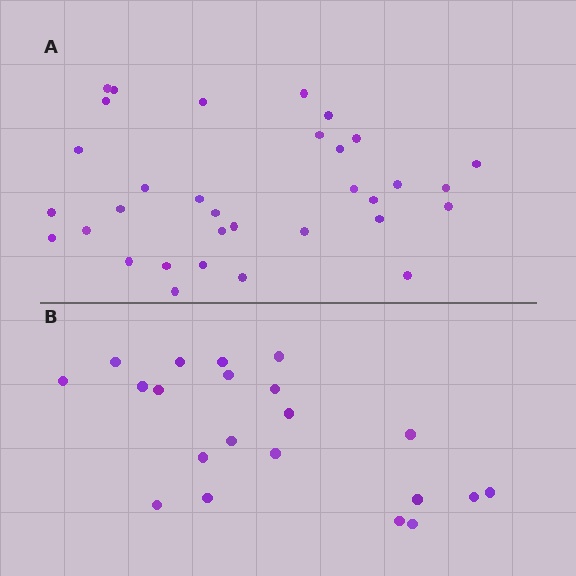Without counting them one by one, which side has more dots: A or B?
Region A (the top region) has more dots.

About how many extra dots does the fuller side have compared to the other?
Region A has roughly 12 or so more dots than region B.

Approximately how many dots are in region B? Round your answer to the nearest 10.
About 20 dots. (The exact count is 21, which rounds to 20.)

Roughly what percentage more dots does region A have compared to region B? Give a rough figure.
About 55% more.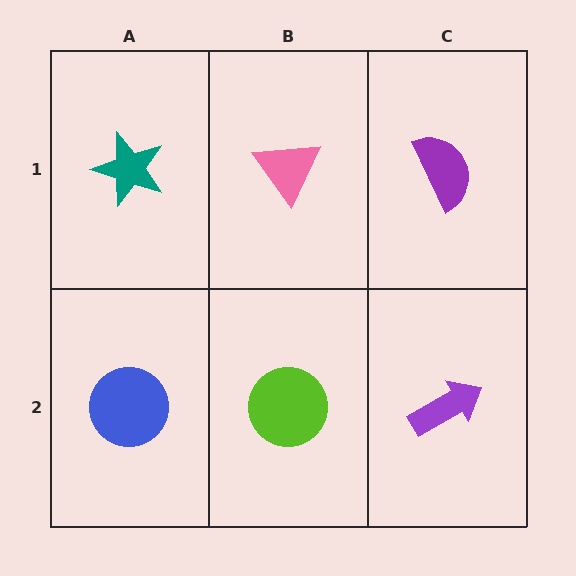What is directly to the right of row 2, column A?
A lime circle.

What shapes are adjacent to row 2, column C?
A purple semicircle (row 1, column C), a lime circle (row 2, column B).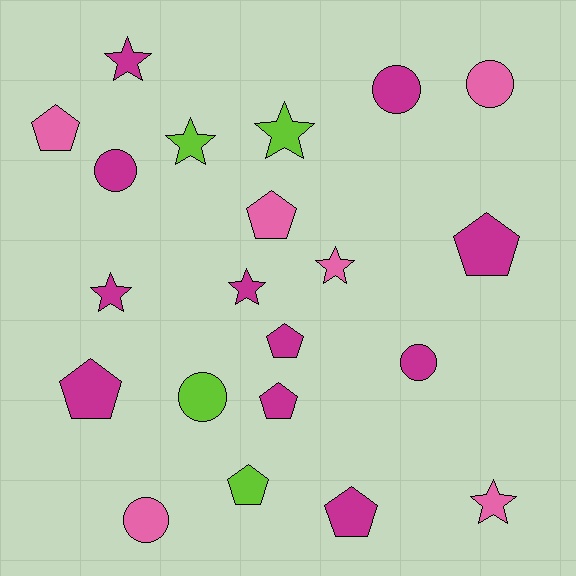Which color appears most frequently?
Magenta, with 11 objects.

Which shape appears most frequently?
Pentagon, with 8 objects.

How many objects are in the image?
There are 21 objects.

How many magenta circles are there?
There are 3 magenta circles.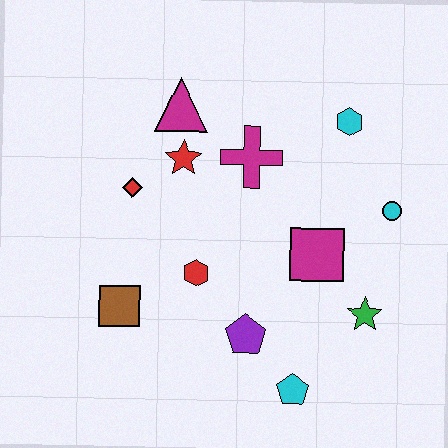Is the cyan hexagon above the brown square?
Yes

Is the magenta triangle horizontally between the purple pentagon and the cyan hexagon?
No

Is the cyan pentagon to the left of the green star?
Yes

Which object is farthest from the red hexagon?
The cyan hexagon is farthest from the red hexagon.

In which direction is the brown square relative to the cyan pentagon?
The brown square is to the left of the cyan pentagon.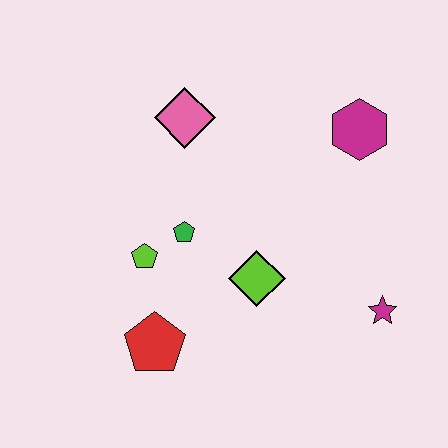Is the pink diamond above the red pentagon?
Yes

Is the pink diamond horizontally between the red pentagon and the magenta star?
Yes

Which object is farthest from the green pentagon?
The magenta star is farthest from the green pentagon.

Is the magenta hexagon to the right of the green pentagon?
Yes